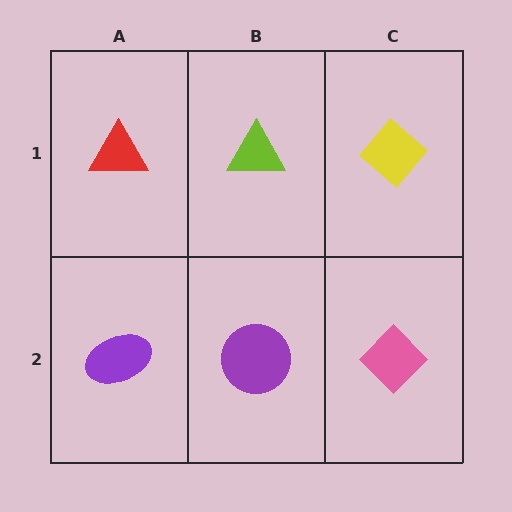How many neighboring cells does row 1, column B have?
3.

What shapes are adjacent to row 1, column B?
A purple circle (row 2, column B), a red triangle (row 1, column A), a yellow diamond (row 1, column C).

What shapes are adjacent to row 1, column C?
A pink diamond (row 2, column C), a lime triangle (row 1, column B).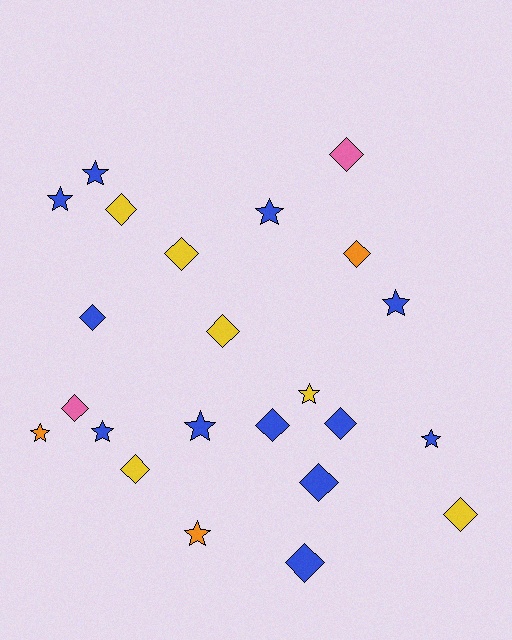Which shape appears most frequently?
Diamond, with 13 objects.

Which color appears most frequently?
Blue, with 12 objects.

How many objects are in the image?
There are 23 objects.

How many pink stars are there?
There are no pink stars.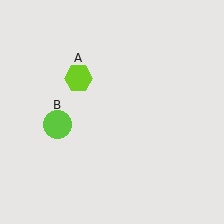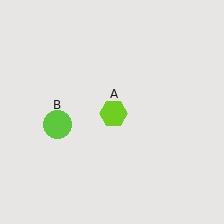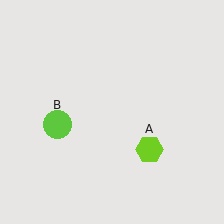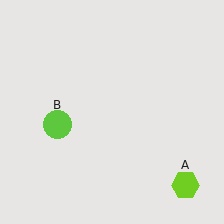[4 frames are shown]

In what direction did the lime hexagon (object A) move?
The lime hexagon (object A) moved down and to the right.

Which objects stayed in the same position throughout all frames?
Lime circle (object B) remained stationary.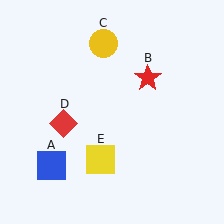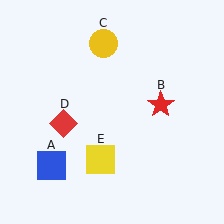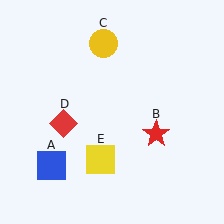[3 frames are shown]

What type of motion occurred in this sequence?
The red star (object B) rotated clockwise around the center of the scene.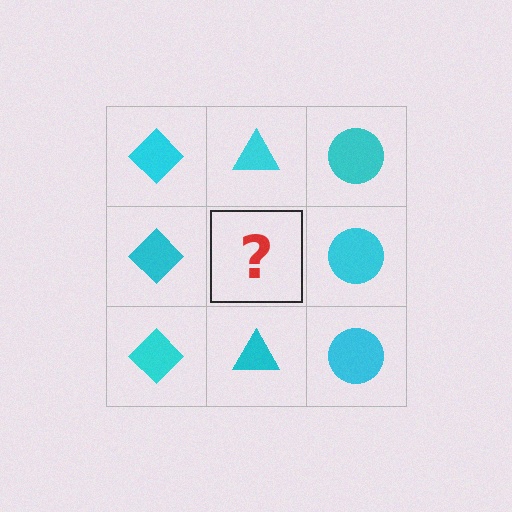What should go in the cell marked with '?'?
The missing cell should contain a cyan triangle.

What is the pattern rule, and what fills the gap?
The rule is that each column has a consistent shape. The gap should be filled with a cyan triangle.